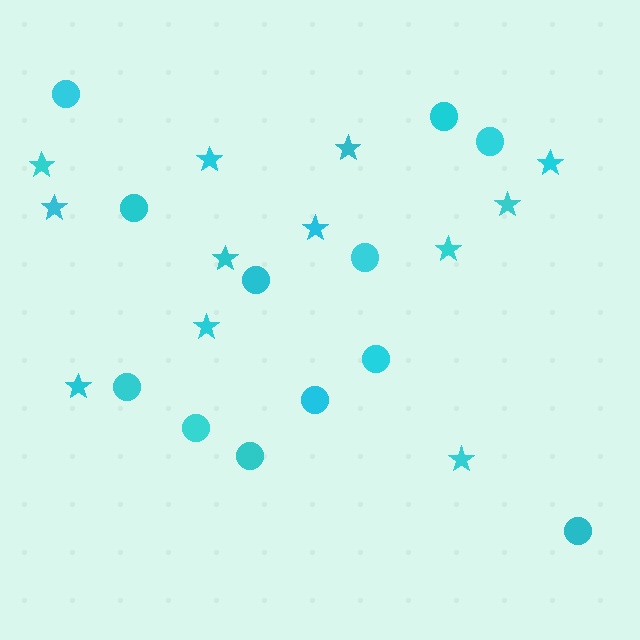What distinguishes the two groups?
There are 2 groups: one group of circles (12) and one group of stars (12).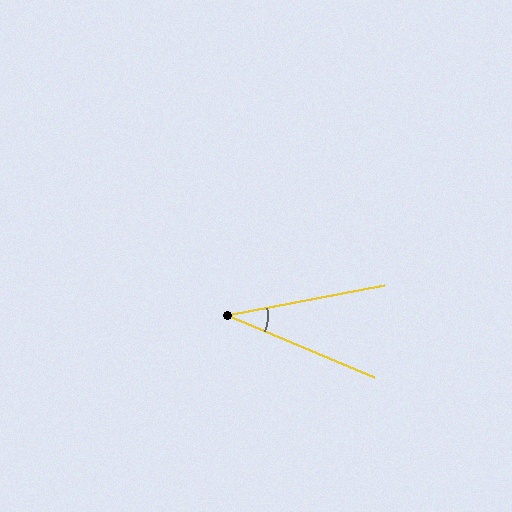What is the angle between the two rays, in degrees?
Approximately 34 degrees.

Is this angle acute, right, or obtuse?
It is acute.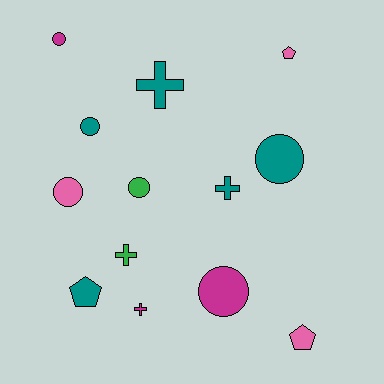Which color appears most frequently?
Teal, with 5 objects.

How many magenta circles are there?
There are 2 magenta circles.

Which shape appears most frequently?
Circle, with 6 objects.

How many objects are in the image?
There are 13 objects.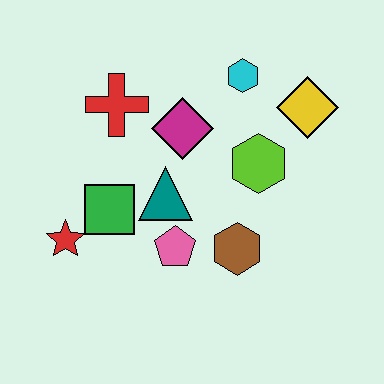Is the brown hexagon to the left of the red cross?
No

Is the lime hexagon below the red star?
No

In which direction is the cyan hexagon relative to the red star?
The cyan hexagon is to the right of the red star.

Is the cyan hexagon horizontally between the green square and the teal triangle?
No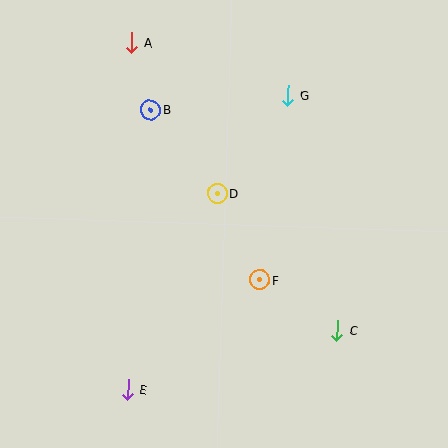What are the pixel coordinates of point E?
Point E is at (128, 390).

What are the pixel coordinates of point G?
Point G is at (288, 95).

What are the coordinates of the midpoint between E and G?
The midpoint between E and G is at (208, 242).